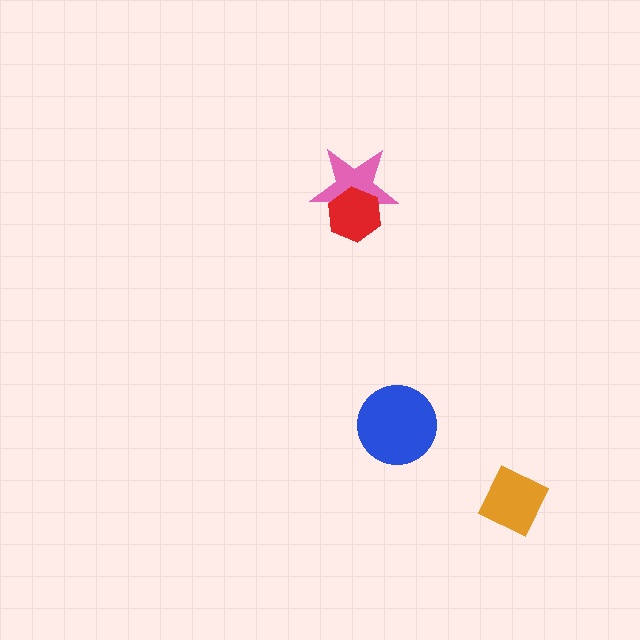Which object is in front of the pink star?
The red hexagon is in front of the pink star.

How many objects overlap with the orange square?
0 objects overlap with the orange square.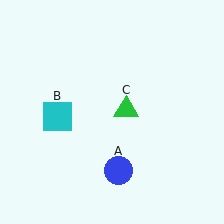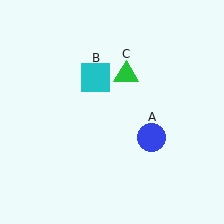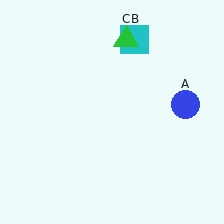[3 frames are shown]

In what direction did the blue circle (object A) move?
The blue circle (object A) moved up and to the right.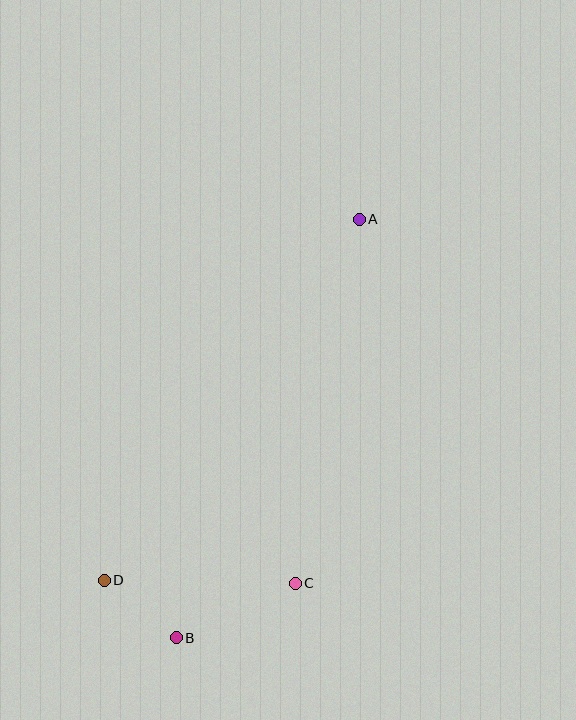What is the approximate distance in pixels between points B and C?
The distance between B and C is approximately 131 pixels.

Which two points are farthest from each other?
Points A and B are farthest from each other.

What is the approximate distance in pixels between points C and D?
The distance between C and D is approximately 191 pixels.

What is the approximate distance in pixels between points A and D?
The distance between A and D is approximately 442 pixels.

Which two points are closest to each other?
Points B and D are closest to each other.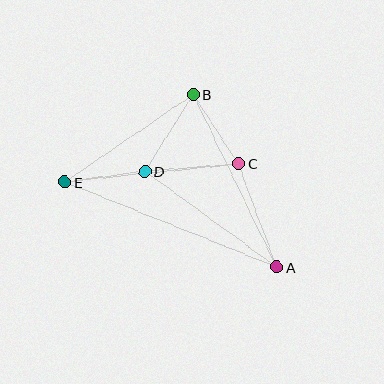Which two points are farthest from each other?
Points A and E are farthest from each other.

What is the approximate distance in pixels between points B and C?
The distance between B and C is approximately 82 pixels.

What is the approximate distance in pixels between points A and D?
The distance between A and D is approximately 163 pixels.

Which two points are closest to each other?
Points D and E are closest to each other.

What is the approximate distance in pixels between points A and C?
The distance between A and C is approximately 110 pixels.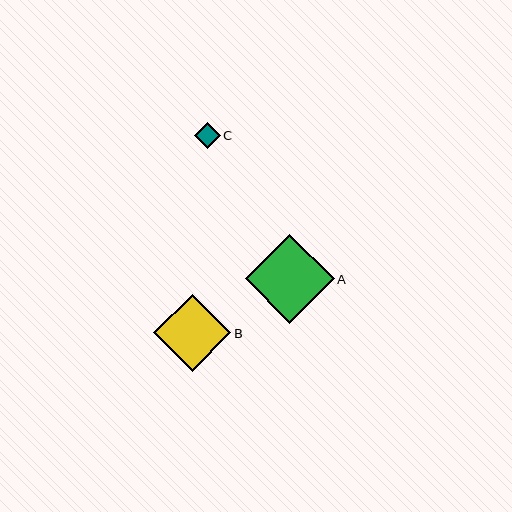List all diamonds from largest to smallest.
From largest to smallest: A, B, C.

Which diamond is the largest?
Diamond A is the largest with a size of approximately 89 pixels.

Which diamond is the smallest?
Diamond C is the smallest with a size of approximately 25 pixels.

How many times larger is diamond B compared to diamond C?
Diamond B is approximately 3.0 times the size of diamond C.